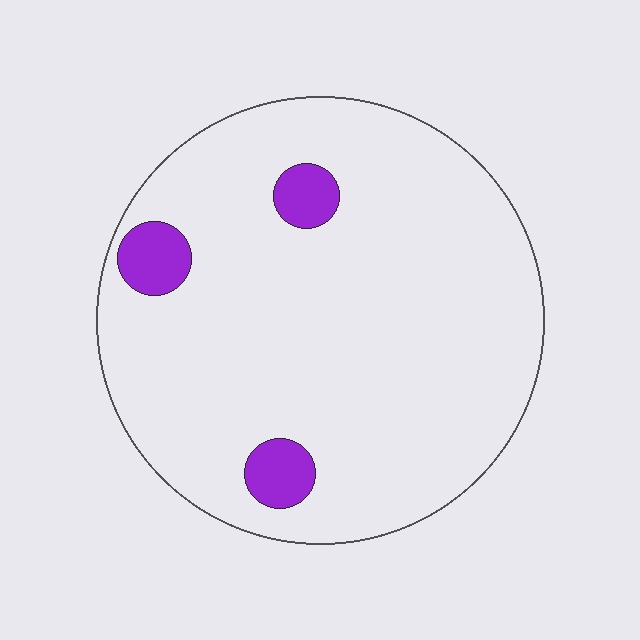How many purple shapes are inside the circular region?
3.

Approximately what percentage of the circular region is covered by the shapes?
Approximately 10%.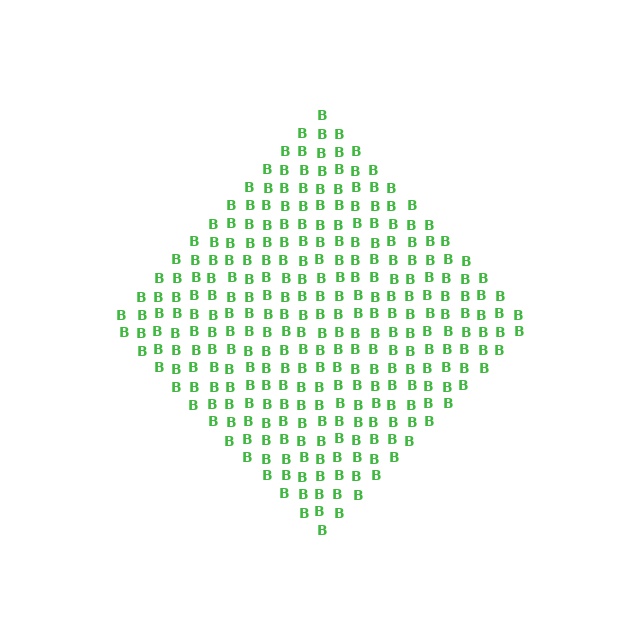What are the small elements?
The small elements are letter B's.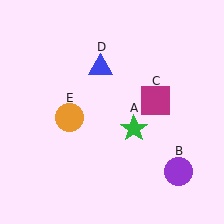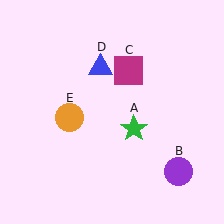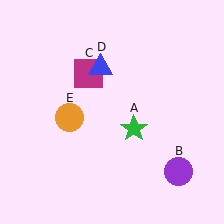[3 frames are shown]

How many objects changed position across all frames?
1 object changed position: magenta square (object C).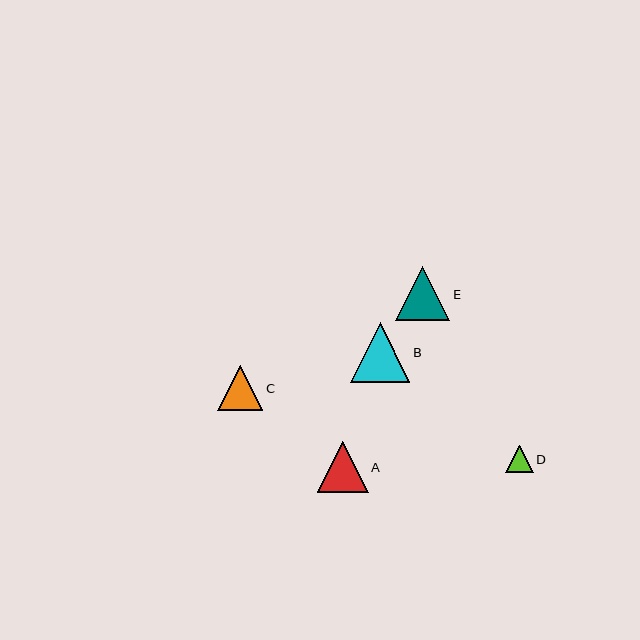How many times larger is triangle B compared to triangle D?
Triangle B is approximately 2.2 times the size of triangle D.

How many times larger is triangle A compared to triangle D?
Triangle A is approximately 1.9 times the size of triangle D.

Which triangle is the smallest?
Triangle D is the smallest with a size of approximately 27 pixels.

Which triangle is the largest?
Triangle B is the largest with a size of approximately 60 pixels.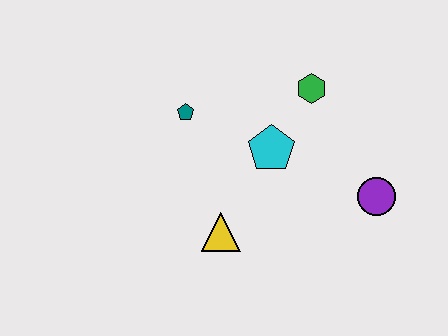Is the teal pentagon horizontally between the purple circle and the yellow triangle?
No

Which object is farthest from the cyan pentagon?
The purple circle is farthest from the cyan pentagon.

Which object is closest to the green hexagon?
The cyan pentagon is closest to the green hexagon.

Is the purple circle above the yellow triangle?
Yes